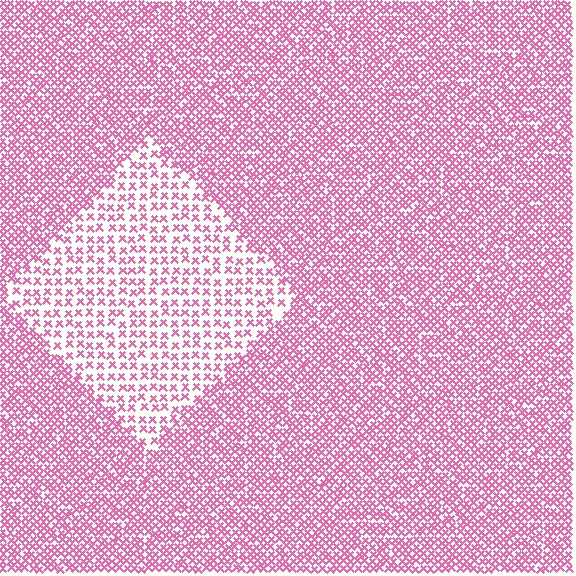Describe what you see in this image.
The image contains small pink elements arranged at two different densities. A diamond-shaped region is visible where the elements are less densely packed than the surrounding area.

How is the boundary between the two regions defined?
The boundary is defined by a change in element density (approximately 2.1x ratio). All elements are the same color, size, and shape.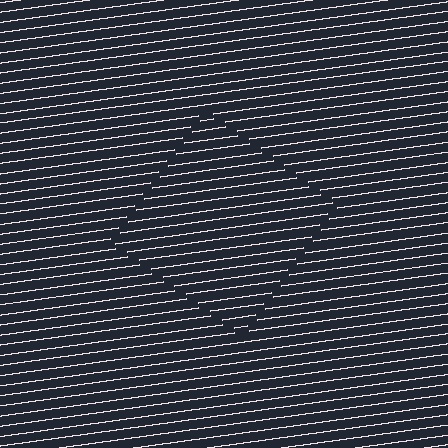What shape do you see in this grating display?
An illusory square. The interior of the shape contains the same grating, shifted by half a period — the contour is defined by the phase discontinuity where line-ends from the inner and outer gratings abut.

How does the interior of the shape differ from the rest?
The interior of the shape contains the same grating, shifted by half a period — the contour is defined by the phase discontinuity where line-ends from the inner and outer gratings abut.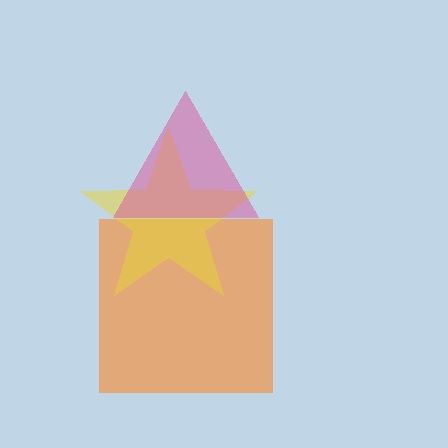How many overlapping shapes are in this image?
There are 3 overlapping shapes in the image.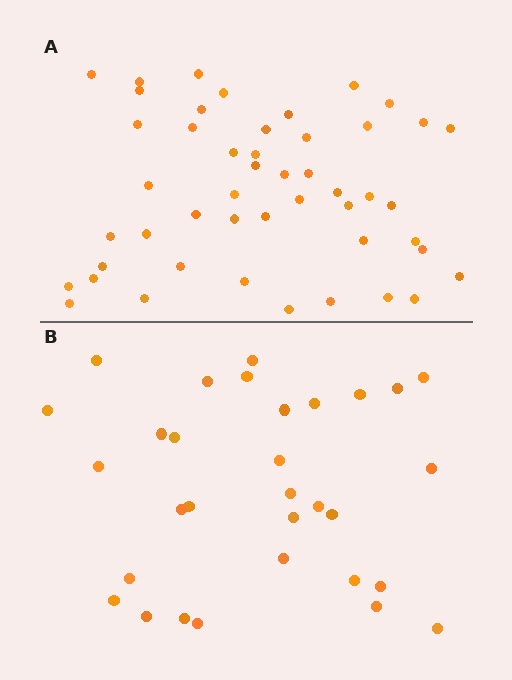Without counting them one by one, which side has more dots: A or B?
Region A (the top region) has more dots.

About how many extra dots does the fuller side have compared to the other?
Region A has approximately 15 more dots than region B.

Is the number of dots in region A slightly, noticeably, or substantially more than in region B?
Region A has substantially more. The ratio is roughly 1.5 to 1.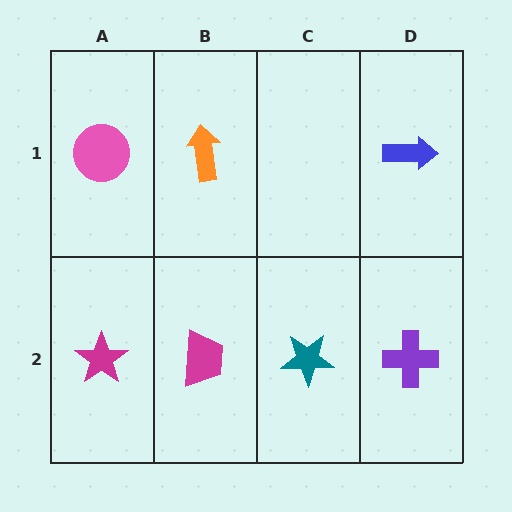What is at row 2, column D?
A purple cross.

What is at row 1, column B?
An orange arrow.